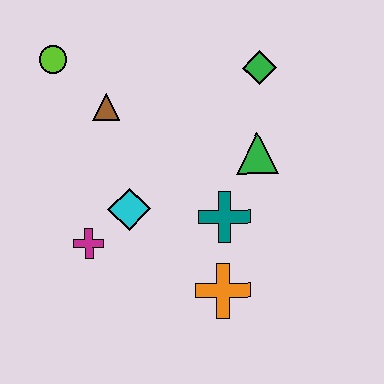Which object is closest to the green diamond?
The green triangle is closest to the green diamond.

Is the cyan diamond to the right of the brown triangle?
Yes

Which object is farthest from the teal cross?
The lime circle is farthest from the teal cross.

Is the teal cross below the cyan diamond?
Yes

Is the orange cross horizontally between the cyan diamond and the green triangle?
Yes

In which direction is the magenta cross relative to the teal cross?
The magenta cross is to the left of the teal cross.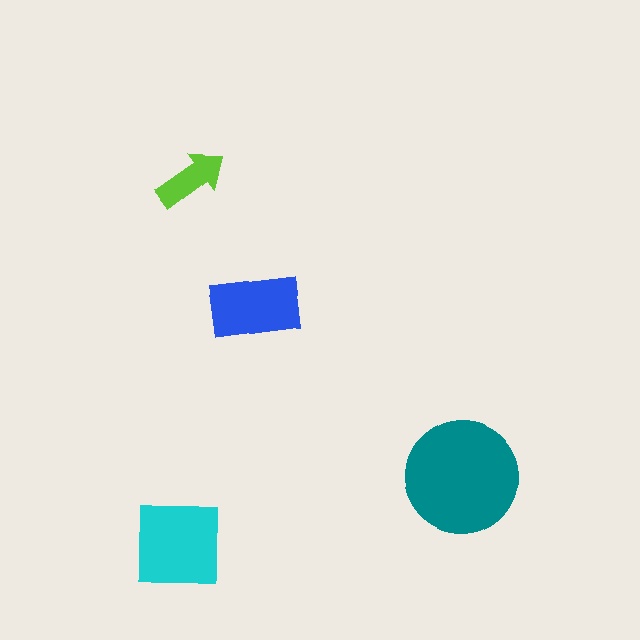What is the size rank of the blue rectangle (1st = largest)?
3rd.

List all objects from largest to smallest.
The teal circle, the cyan square, the blue rectangle, the lime arrow.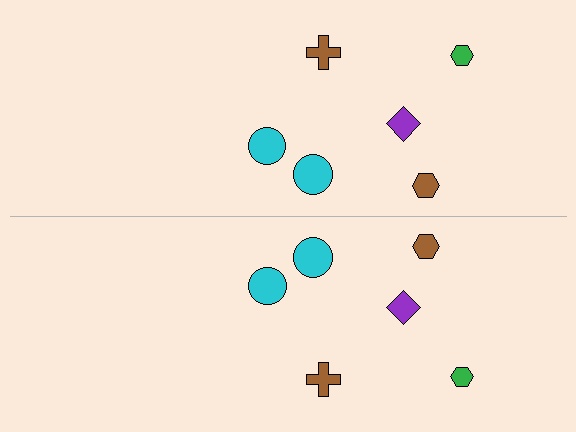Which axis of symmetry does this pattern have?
The pattern has a horizontal axis of symmetry running through the center of the image.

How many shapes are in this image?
There are 12 shapes in this image.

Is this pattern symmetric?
Yes, this pattern has bilateral (reflection) symmetry.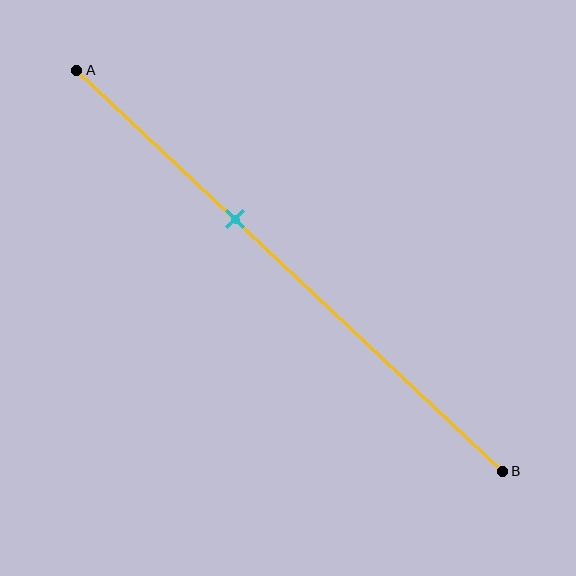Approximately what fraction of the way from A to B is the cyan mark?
The cyan mark is approximately 35% of the way from A to B.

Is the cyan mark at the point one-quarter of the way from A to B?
No, the mark is at about 35% from A, not at the 25% one-quarter point.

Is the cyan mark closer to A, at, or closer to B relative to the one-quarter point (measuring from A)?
The cyan mark is closer to point B than the one-quarter point of segment AB.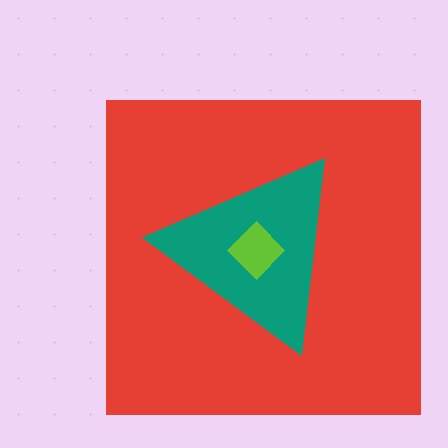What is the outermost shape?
The red square.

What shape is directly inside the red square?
The teal triangle.